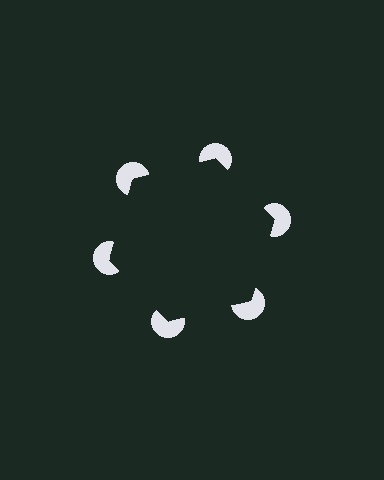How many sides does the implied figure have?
6 sides.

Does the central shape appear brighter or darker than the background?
It typically appears slightly darker than the background, even though no actual brightness change is drawn.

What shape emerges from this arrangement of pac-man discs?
An illusory hexagon — its edges are inferred from the aligned wedge cuts in the pac-man discs, not physically drawn.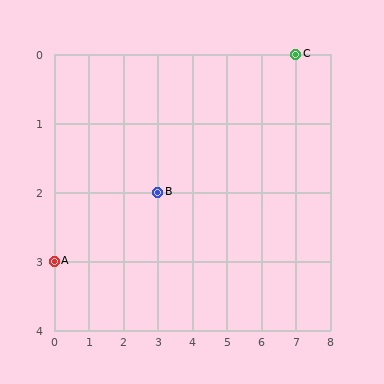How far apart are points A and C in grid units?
Points A and C are 7 columns and 3 rows apart (about 7.6 grid units diagonally).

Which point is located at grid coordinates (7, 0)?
Point C is at (7, 0).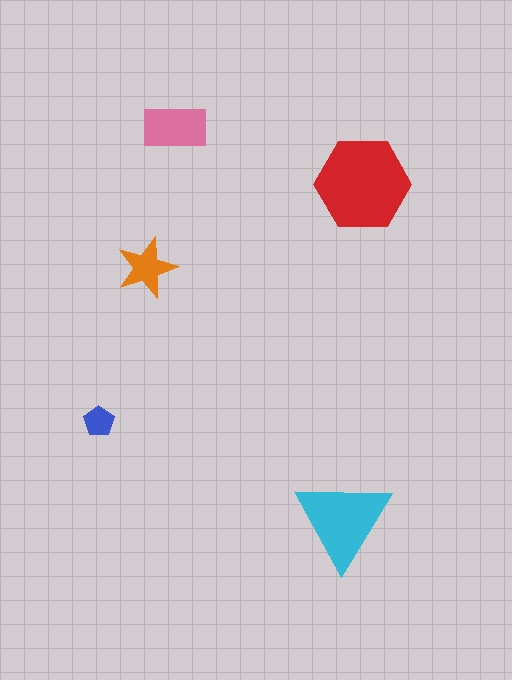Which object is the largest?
The red hexagon.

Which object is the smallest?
The blue pentagon.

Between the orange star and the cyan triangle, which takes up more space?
The cyan triangle.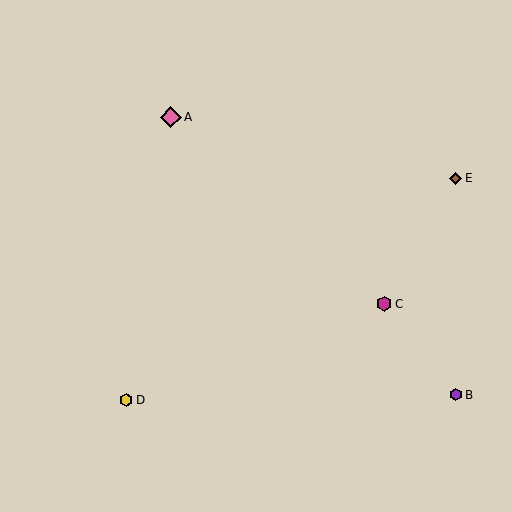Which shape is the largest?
The pink diamond (labeled A) is the largest.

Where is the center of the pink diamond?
The center of the pink diamond is at (171, 117).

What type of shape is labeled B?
Shape B is a purple hexagon.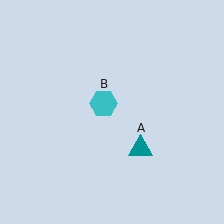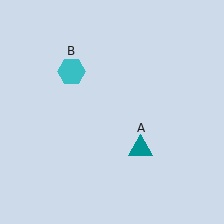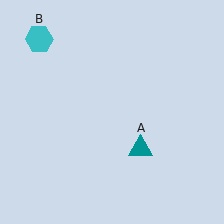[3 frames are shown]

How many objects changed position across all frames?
1 object changed position: cyan hexagon (object B).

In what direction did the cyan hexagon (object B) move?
The cyan hexagon (object B) moved up and to the left.